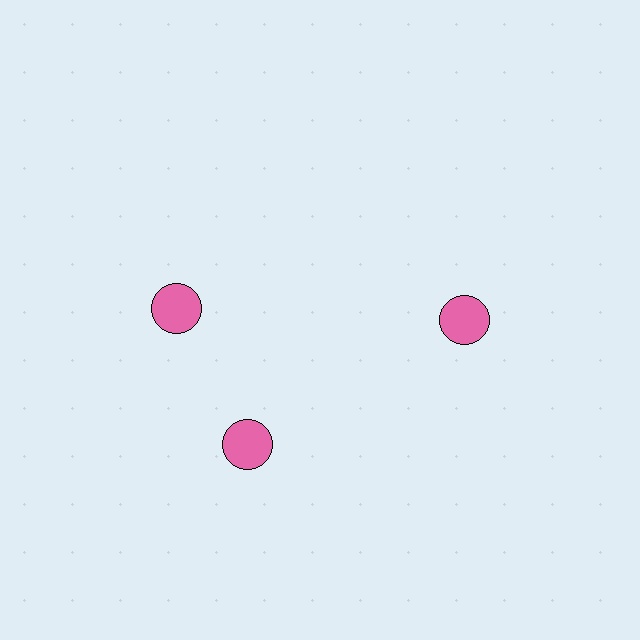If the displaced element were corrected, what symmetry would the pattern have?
It would have 3-fold rotational symmetry — the pattern would map onto itself every 120 degrees.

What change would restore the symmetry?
The symmetry would be restored by rotating it back into even spacing with its neighbors so that all 3 circles sit at equal angles and equal distance from the center.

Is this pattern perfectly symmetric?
No. The 3 pink circles are arranged in a ring, but one element near the 11 o'clock position is rotated out of alignment along the ring, breaking the 3-fold rotational symmetry.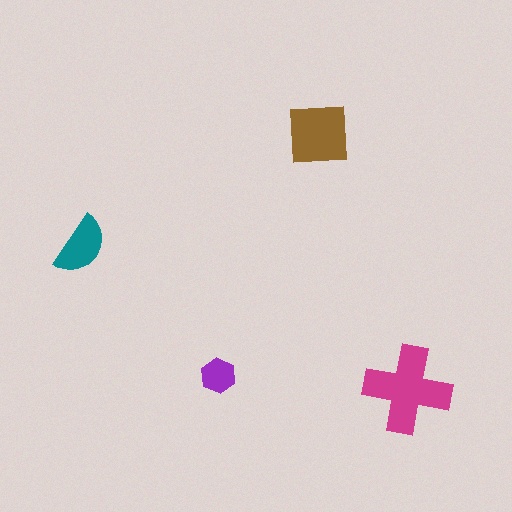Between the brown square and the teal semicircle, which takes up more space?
The brown square.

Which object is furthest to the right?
The magenta cross is rightmost.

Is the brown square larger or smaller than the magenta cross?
Smaller.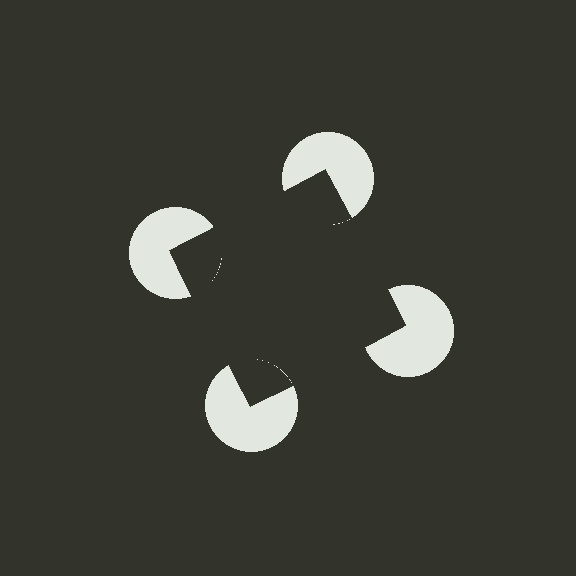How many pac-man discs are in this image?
There are 4 — one at each vertex of the illusory square.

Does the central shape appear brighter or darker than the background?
It typically appears slightly darker than the background, even though no actual brightness change is drawn.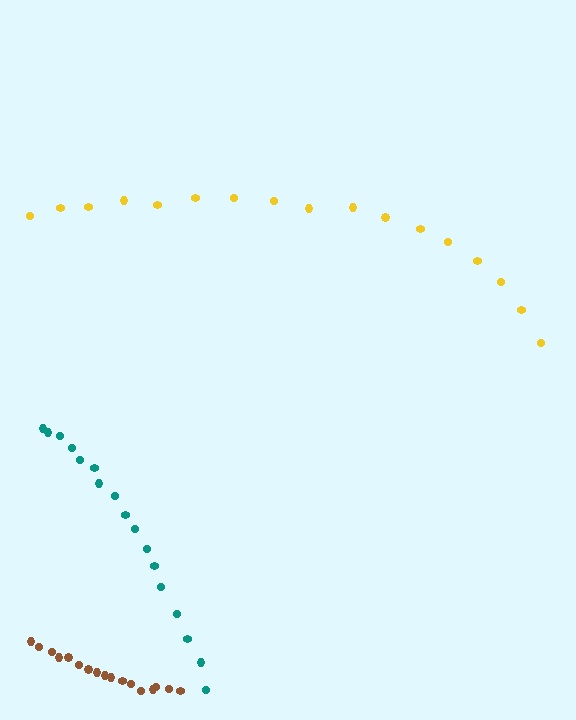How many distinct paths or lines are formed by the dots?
There are 3 distinct paths.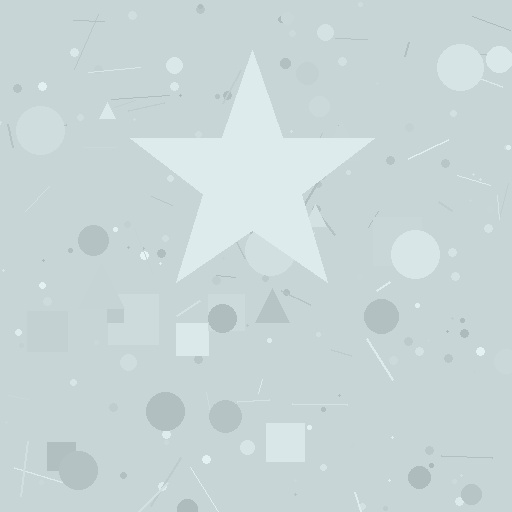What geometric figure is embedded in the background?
A star is embedded in the background.